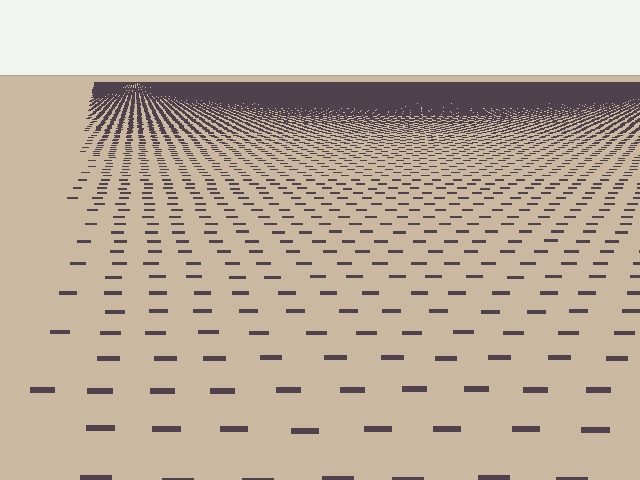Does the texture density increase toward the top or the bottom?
Density increases toward the top.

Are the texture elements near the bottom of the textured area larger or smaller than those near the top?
Larger. Near the bottom, elements are closer to the viewer and appear at a bigger on-screen size.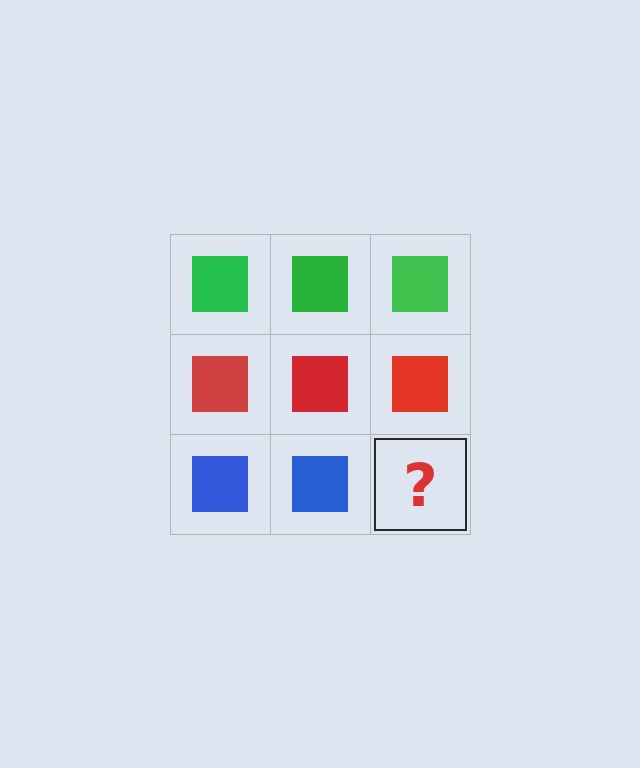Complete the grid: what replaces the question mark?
The question mark should be replaced with a blue square.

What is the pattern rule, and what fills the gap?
The rule is that each row has a consistent color. The gap should be filled with a blue square.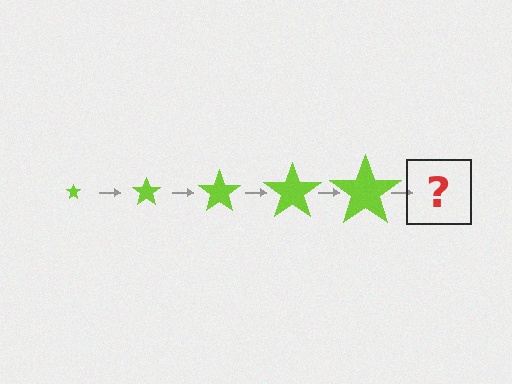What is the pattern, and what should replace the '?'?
The pattern is that the star gets progressively larger each step. The '?' should be a lime star, larger than the previous one.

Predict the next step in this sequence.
The next step is a lime star, larger than the previous one.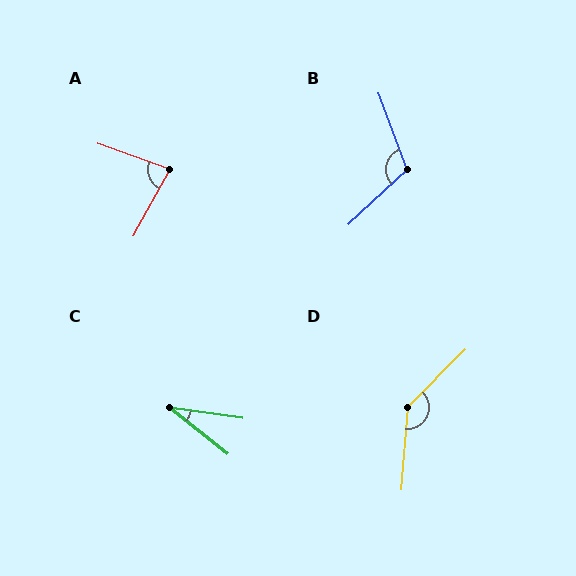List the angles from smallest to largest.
C (30°), A (81°), B (112°), D (139°).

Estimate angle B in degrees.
Approximately 112 degrees.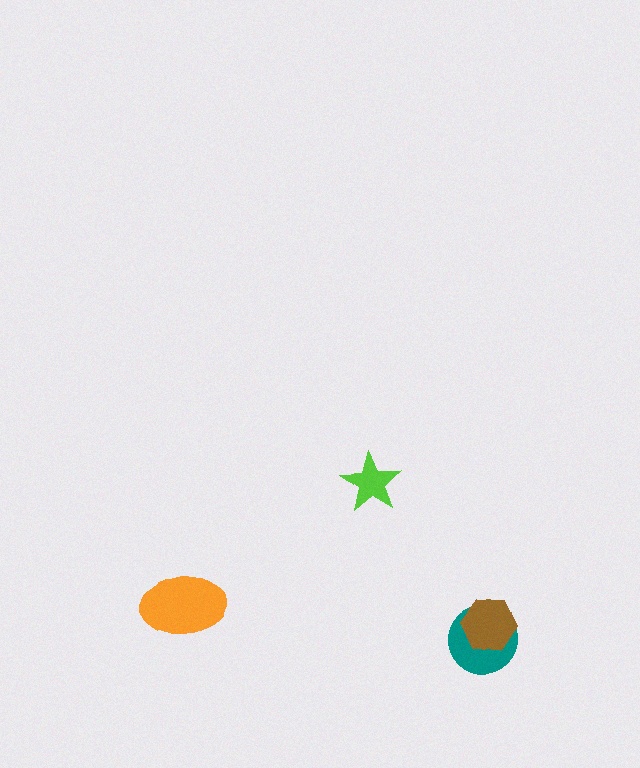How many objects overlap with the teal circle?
1 object overlaps with the teal circle.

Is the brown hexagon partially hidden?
No, no other shape covers it.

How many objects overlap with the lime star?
0 objects overlap with the lime star.